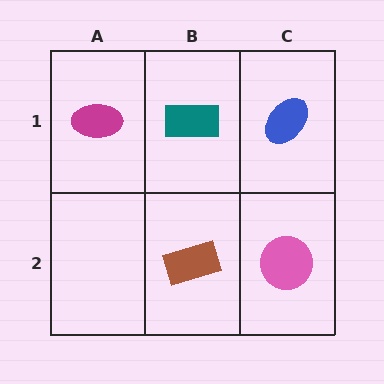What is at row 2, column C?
A pink circle.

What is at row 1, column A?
A magenta ellipse.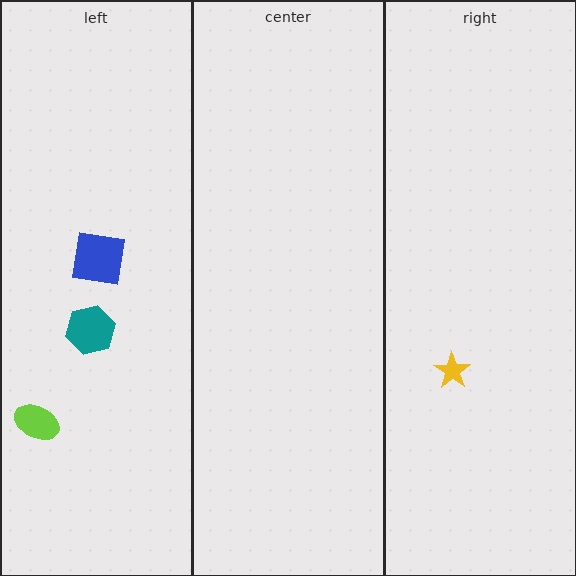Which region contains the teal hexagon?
The left region.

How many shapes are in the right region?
1.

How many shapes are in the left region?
3.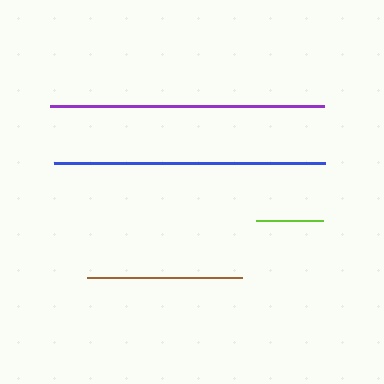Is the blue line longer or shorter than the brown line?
The blue line is longer than the brown line.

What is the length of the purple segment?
The purple segment is approximately 274 pixels long.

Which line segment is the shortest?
The lime line is the shortest at approximately 67 pixels.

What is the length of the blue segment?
The blue segment is approximately 271 pixels long.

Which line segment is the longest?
The purple line is the longest at approximately 274 pixels.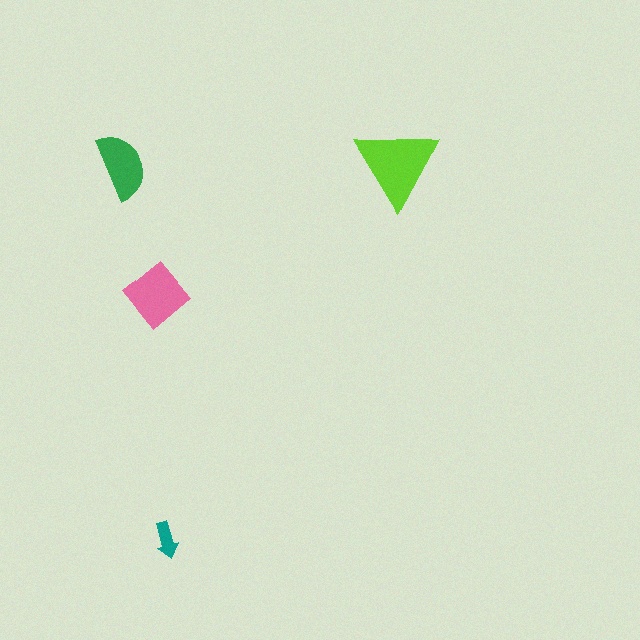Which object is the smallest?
The teal arrow.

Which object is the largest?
The lime triangle.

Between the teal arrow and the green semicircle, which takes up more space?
The green semicircle.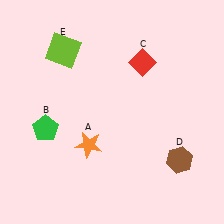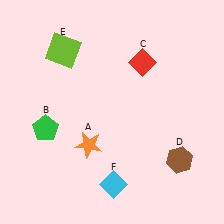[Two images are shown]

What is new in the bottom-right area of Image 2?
A cyan diamond (F) was added in the bottom-right area of Image 2.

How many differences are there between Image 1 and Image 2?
There is 1 difference between the two images.